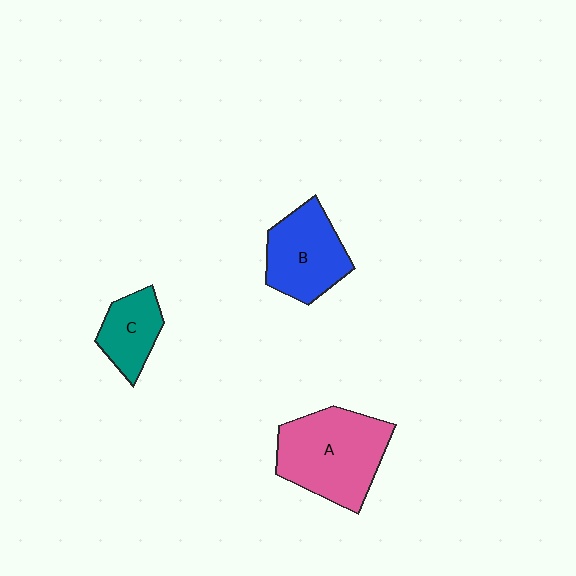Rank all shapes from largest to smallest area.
From largest to smallest: A (pink), B (blue), C (teal).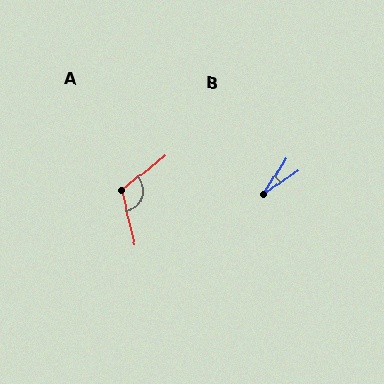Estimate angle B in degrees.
Approximately 22 degrees.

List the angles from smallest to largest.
B (22°), A (115°).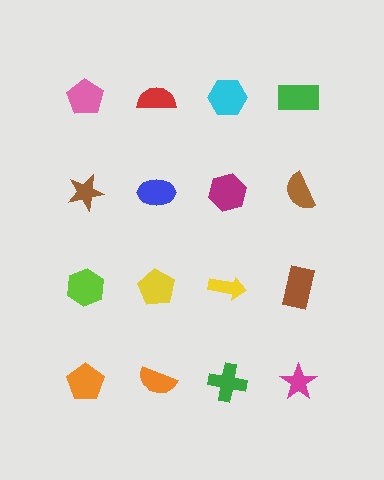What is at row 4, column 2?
An orange semicircle.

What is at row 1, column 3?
A cyan hexagon.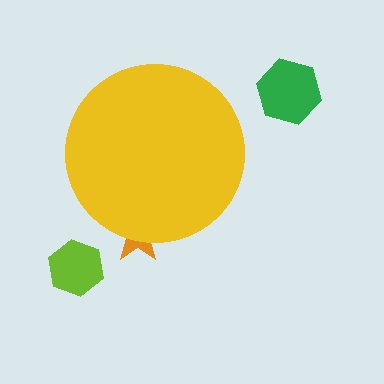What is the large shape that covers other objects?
A yellow circle.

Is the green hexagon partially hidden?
No, the green hexagon is fully visible.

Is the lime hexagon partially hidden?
No, the lime hexagon is fully visible.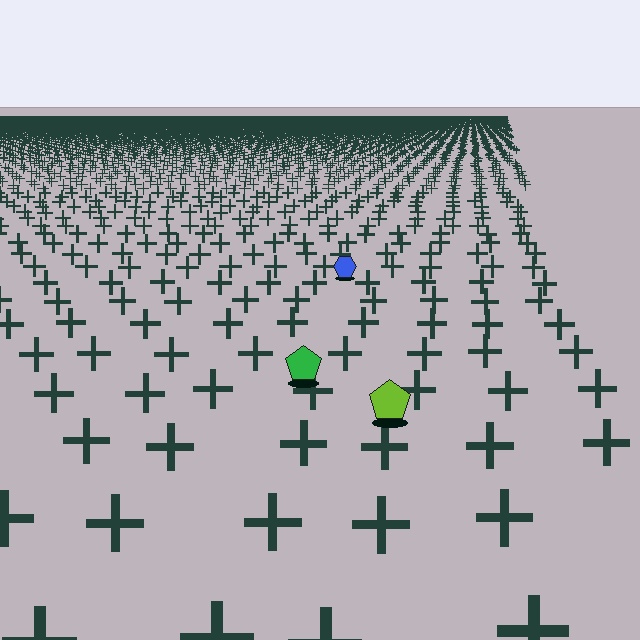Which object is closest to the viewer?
The lime pentagon is closest. The texture marks near it are larger and more spread out.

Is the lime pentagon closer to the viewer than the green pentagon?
Yes. The lime pentagon is closer — you can tell from the texture gradient: the ground texture is coarser near it.